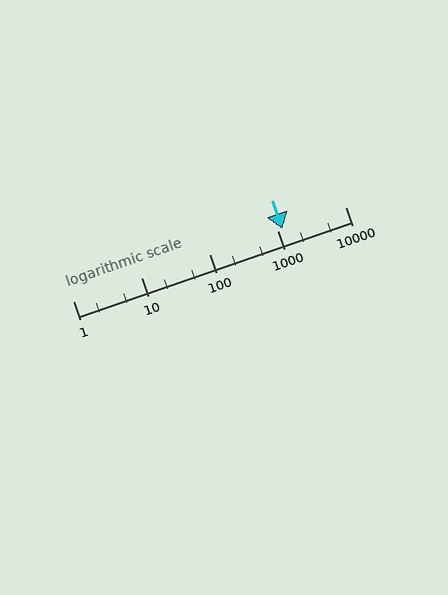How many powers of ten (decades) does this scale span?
The scale spans 4 decades, from 1 to 10000.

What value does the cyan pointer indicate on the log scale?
The pointer indicates approximately 1200.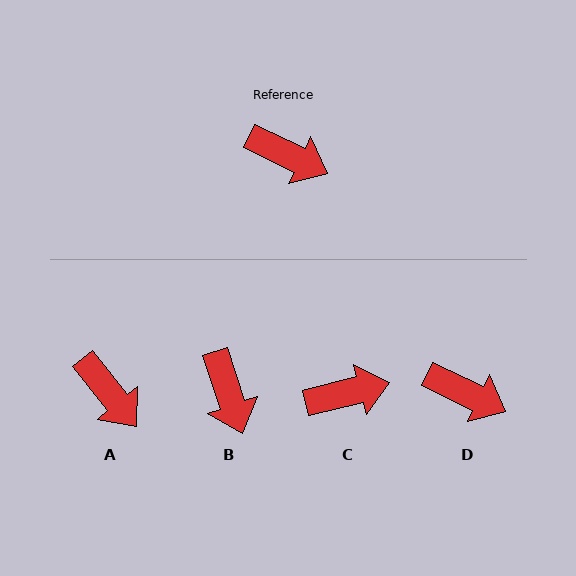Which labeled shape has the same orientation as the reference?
D.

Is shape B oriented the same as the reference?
No, it is off by about 46 degrees.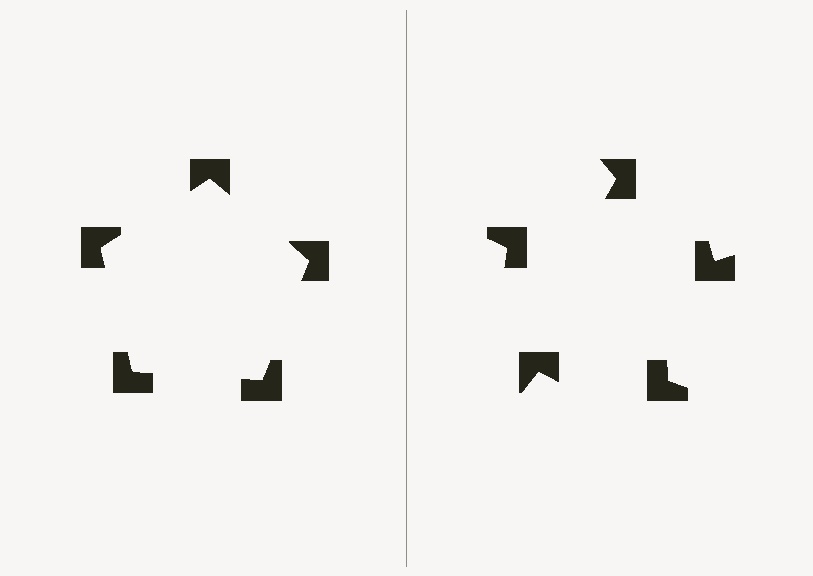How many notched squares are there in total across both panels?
10 — 5 on each side.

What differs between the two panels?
The notched squares are positioned identically on both sides; only the wedge orientations differ. On the left they align to a pentagon; on the right they are misaligned.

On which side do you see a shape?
An illusory pentagon appears on the left side. On the right side the wedge cuts are rotated, so no coherent shape forms.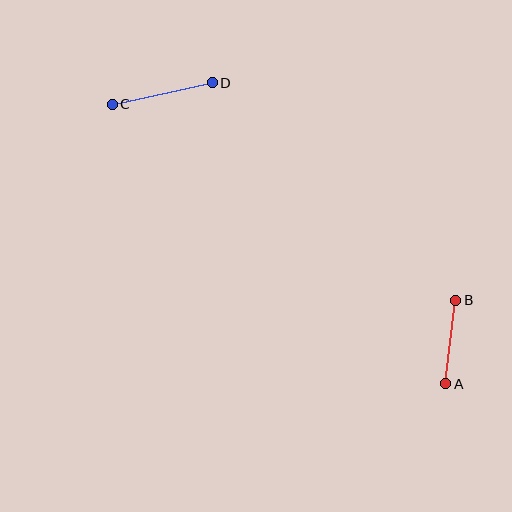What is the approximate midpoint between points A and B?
The midpoint is at approximately (451, 342) pixels.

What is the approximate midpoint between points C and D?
The midpoint is at approximately (162, 94) pixels.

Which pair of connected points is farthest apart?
Points C and D are farthest apart.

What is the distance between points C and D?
The distance is approximately 102 pixels.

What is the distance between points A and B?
The distance is approximately 84 pixels.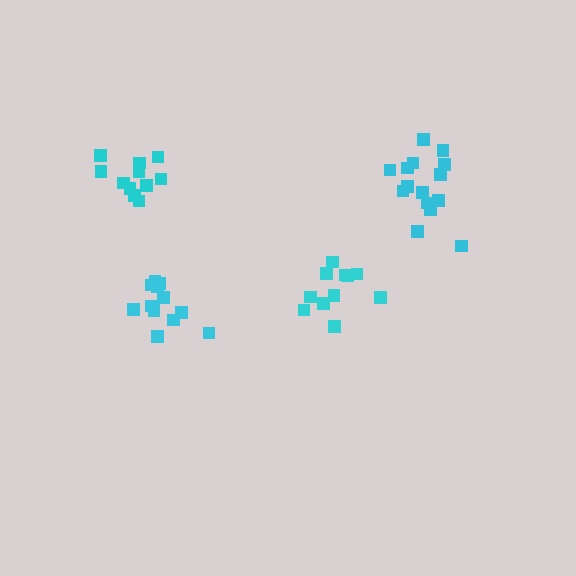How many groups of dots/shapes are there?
There are 4 groups.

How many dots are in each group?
Group 1: 12 dots, Group 2: 15 dots, Group 3: 11 dots, Group 4: 11 dots (49 total).